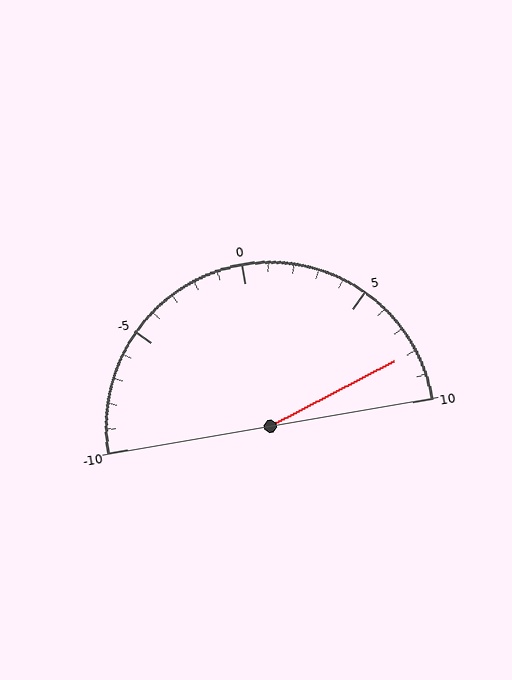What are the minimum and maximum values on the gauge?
The gauge ranges from -10 to 10.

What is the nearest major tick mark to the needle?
The nearest major tick mark is 10.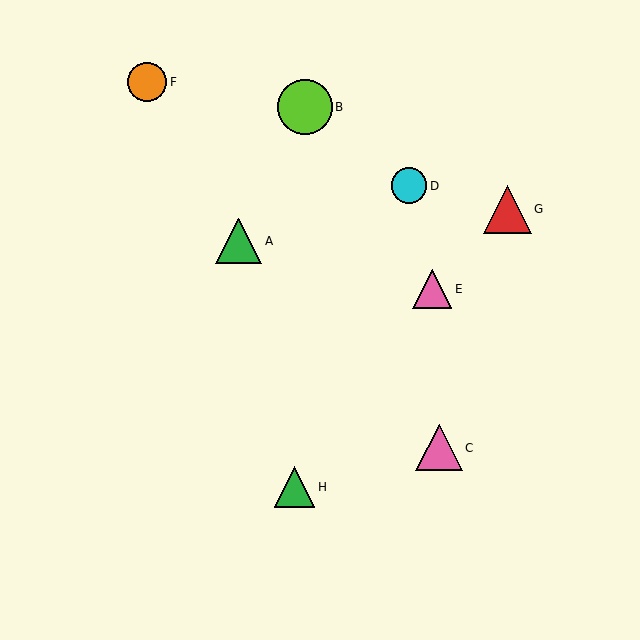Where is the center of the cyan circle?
The center of the cyan circle is at (409, 186).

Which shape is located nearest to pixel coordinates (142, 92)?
The orange circle (labeled F) at (147, 82) is nearest to that location.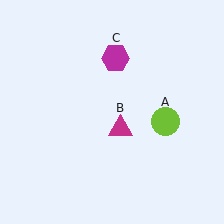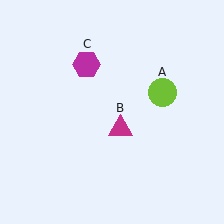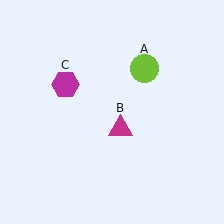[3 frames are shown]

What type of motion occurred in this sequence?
The lime circle (object A), magenta hexagon (object C) rotated counterclockwise around the center of the scene.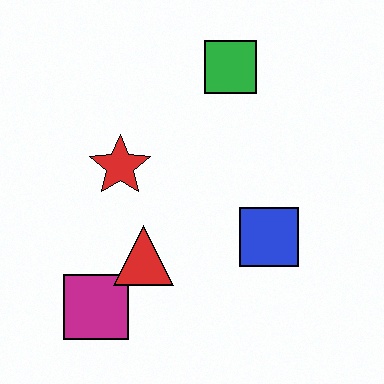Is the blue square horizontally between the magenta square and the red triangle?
No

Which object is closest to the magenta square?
The red triangle is closest to the magenta square.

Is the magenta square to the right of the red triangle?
No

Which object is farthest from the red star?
The blue square is farthest from the red star.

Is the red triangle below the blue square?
Yes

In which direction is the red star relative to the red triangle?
The red star is above the red triangle.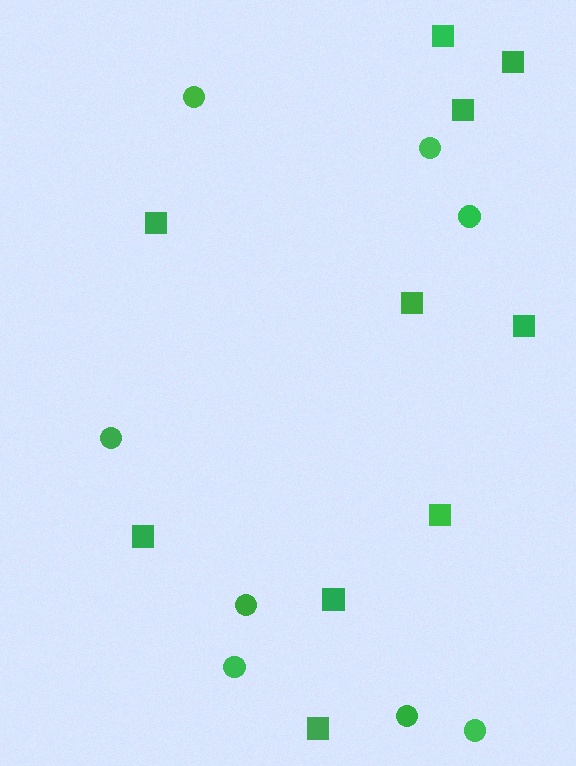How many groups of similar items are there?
There are 2 groups: one group of circles (8) and one group of squares (10).